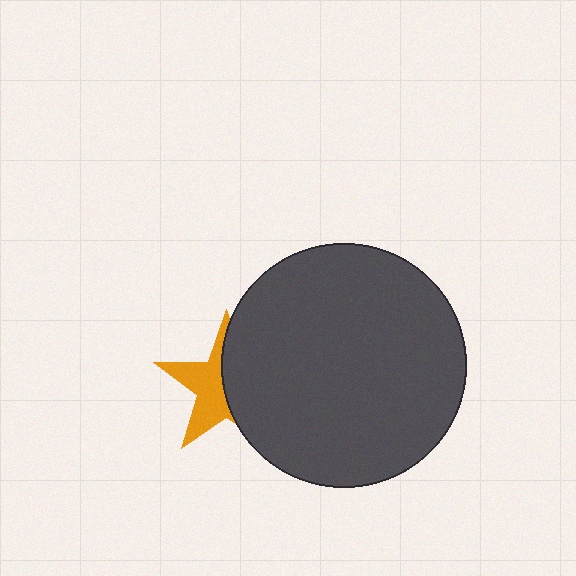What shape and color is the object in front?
The object in front is a dark gray circle.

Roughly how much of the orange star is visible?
About half of it is visible (roughly 48%).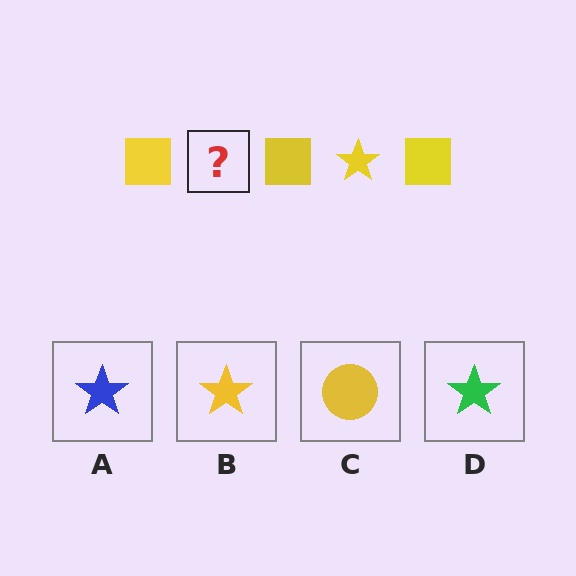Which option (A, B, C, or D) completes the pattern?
B.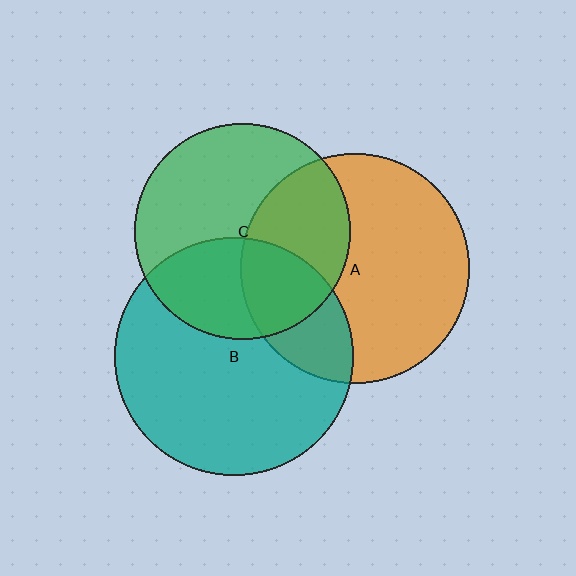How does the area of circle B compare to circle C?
Approximately 1.2 times.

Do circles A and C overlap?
Yes.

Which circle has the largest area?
Circle B (teal).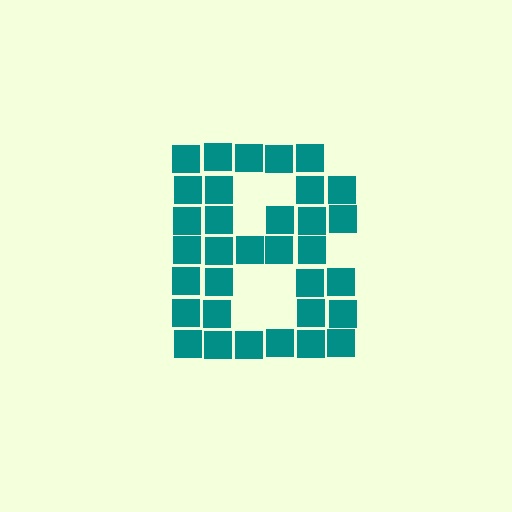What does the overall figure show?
The overall figure shows the letter B.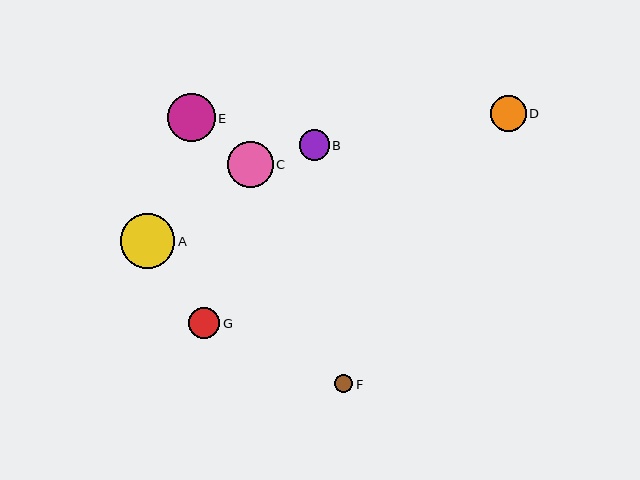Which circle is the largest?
Circle A is the largest with a size of approximately 54 pixels.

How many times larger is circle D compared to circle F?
Circle D is approximately 2.0 times the size of circle F.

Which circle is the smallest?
Circle F is the smallest with a size of approximately 18 pixels.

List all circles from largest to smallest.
From largest to smallest: A, E, C, D, G, B, F.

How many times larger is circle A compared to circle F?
Circle A is approximately 3.0 times the size of circle F.